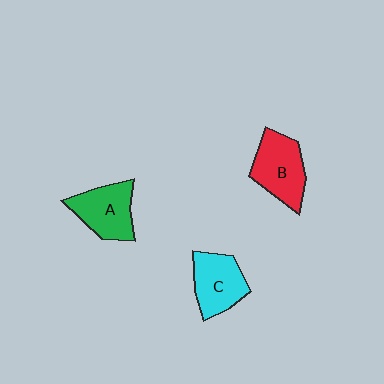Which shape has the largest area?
Shape B (red).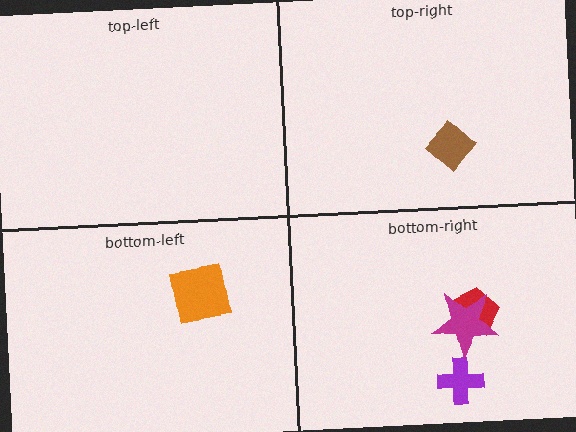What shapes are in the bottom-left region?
The orange square.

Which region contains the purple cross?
The bottom-right region.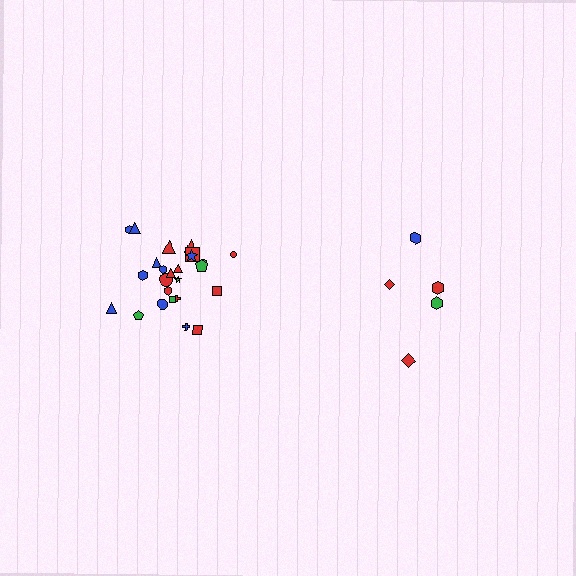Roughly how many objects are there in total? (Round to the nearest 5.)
Roughly 30 objects in total.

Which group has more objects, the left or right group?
The left group.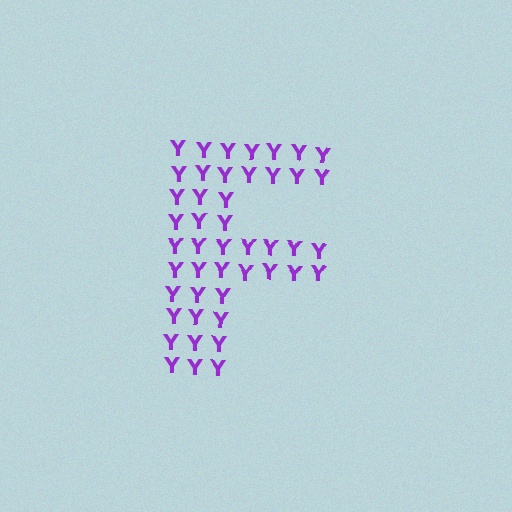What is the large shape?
The large shape is the letter F.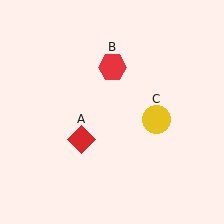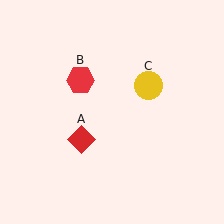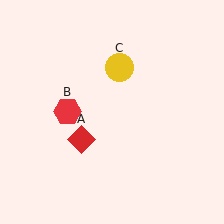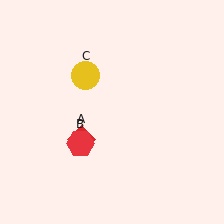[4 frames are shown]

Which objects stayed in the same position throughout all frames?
Red diamond (object A) remained stationary.